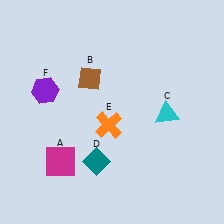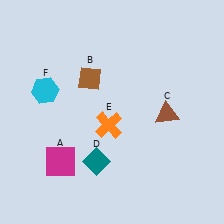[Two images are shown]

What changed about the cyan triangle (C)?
In Image 1, C is cyan. In Image 2, it changed to brown.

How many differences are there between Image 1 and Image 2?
There are 2 differences between the two images.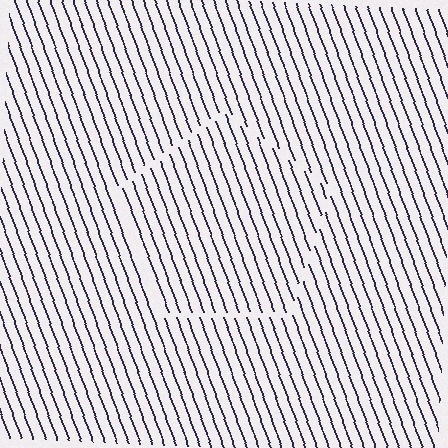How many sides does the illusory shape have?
5 sides — the line-ends trace a pentagon.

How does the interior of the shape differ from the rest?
The interior of the shape contains the same grating, shifted by half a period — the contour is defined by the phase discontinuity where line-ends from the inner and outer gratings abut.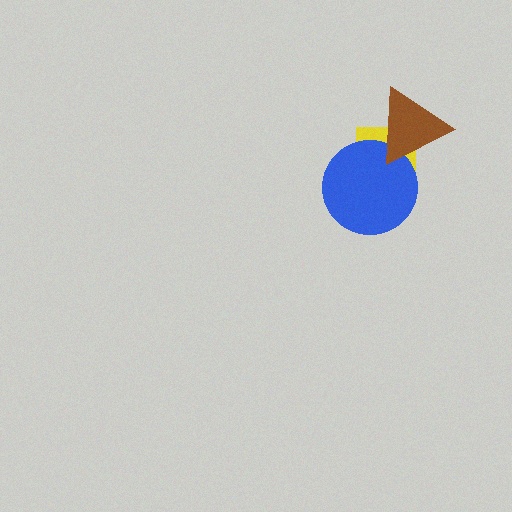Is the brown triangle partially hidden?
No, no other shape covers it.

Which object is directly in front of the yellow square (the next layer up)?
The blue circle is directly in front of the yellow square.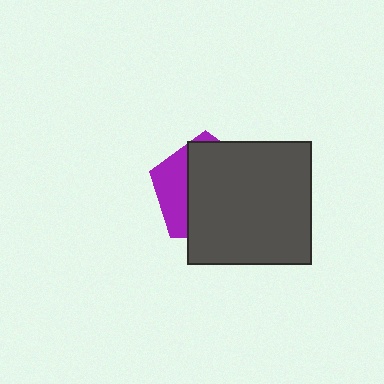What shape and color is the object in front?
The object in front is a dark gray square.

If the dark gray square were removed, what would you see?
You would see the complete purple pentagon.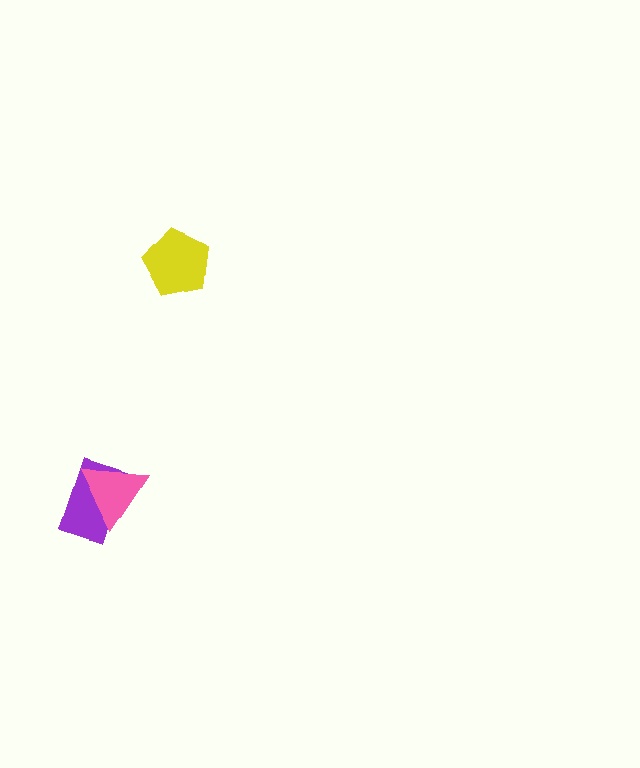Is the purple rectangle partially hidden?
Yes, it is partially covered by another shape.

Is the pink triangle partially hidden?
No, no other shape covers it.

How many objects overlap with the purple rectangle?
1 object overlaps with the purple rectangle.